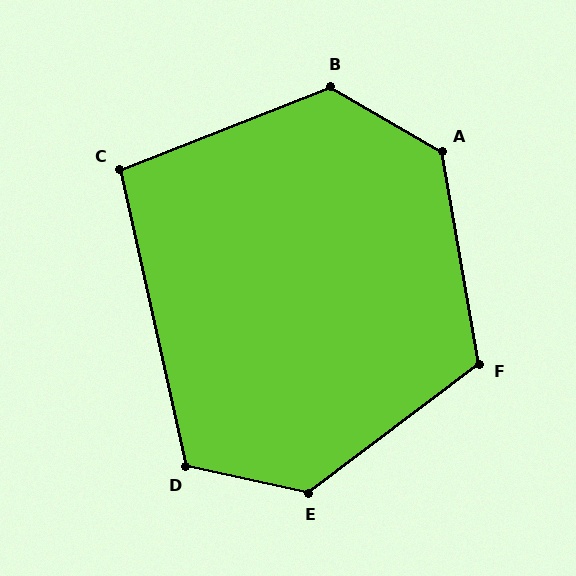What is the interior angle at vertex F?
Approximately 117 degrees (obtuse).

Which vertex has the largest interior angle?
E, at approximately 131 degrees.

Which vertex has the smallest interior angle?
C, at approximately 99 degrees.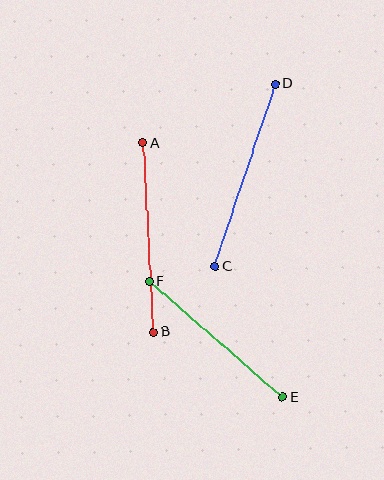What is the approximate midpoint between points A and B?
The midpoint is at approximately (148, 237) pixels.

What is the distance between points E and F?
The distance is approximately 177 pixels.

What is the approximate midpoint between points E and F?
The midpoint is at approximately (216, 339) pixels.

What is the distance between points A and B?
The distance is approximately 190 pixels.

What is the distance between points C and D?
The distance is approximately 192 pixels.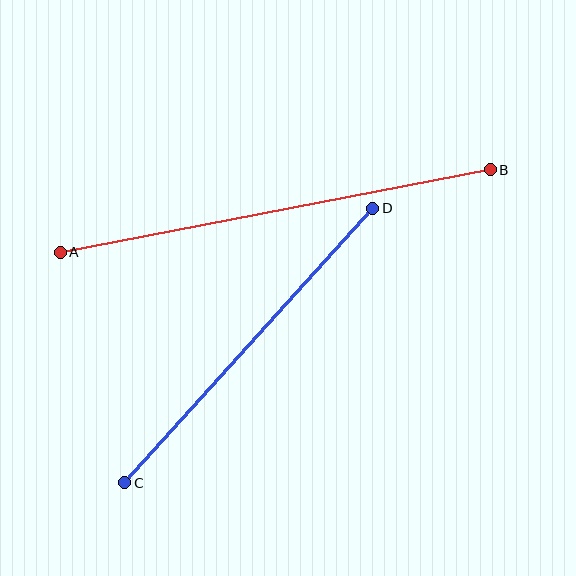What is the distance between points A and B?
The distance is approximately 438 pixels.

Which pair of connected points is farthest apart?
Points A and B are farthest apart.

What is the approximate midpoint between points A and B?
The midpoint is at approximately (275, 211) pixels.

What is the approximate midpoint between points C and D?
The midpoint is at approximately (249, 346) pixels.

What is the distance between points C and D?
The distance is approximately 370 pixels.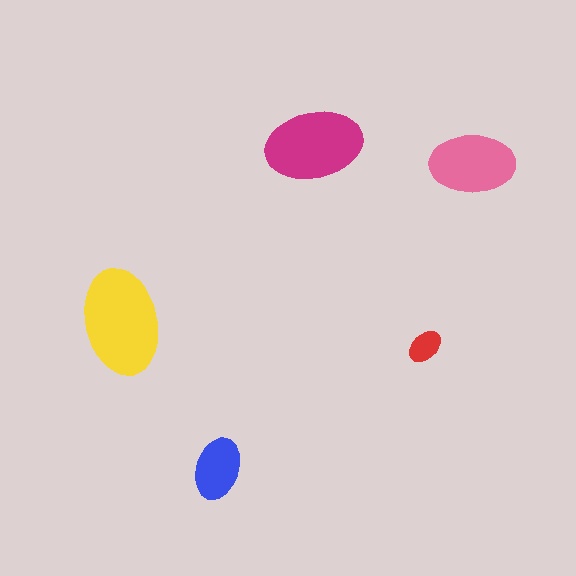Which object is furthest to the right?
The pink ellipse is rightmost.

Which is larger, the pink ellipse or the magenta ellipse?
The magenta one.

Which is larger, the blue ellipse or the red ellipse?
The blue one.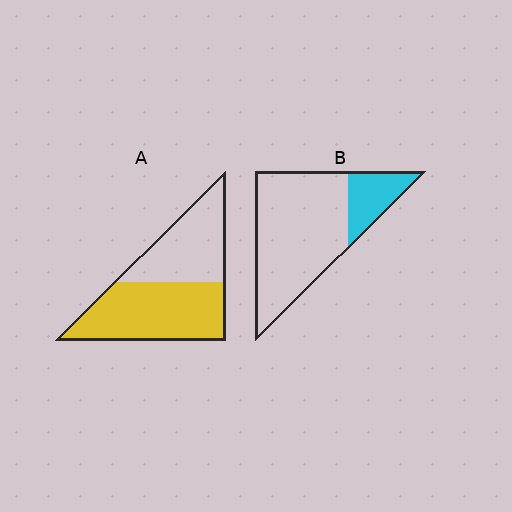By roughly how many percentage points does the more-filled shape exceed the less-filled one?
By roughly 35 percentage points (A over B).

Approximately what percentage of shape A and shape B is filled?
A is approximately 55% and B is approximately 20%.